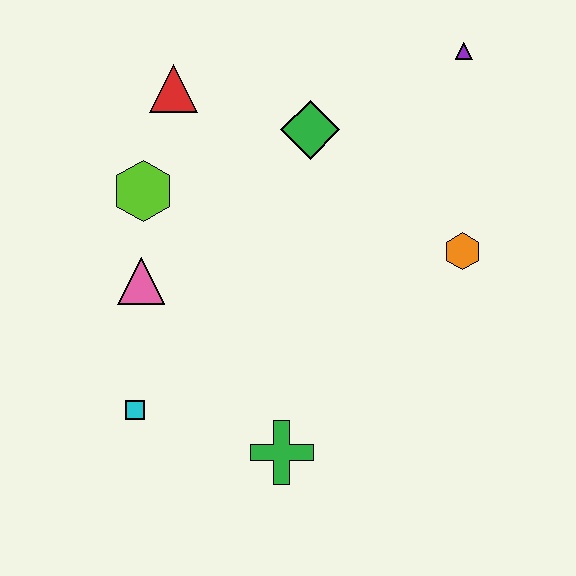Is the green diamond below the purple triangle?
Yes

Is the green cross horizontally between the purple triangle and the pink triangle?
Yes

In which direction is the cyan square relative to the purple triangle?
The cyan square is below the purple triangle.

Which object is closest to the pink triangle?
The lime hexagon is closest to the pink triangle.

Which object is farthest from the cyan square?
The purple triangle is farthest from the cyan square.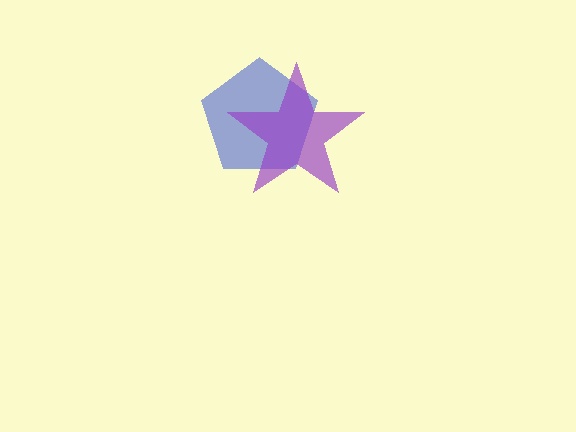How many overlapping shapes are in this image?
There are 2 overlapping shapes in the image.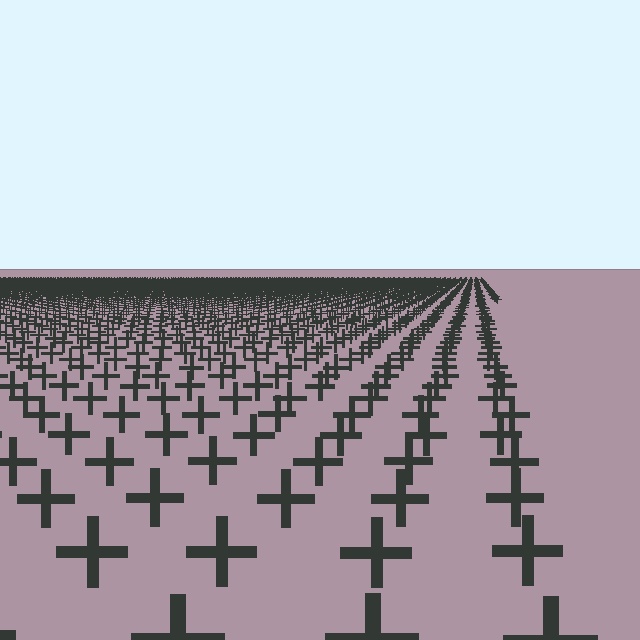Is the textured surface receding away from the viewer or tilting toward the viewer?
The surface is receding away from the viewer. Texture elements get smaller and denser toward the top.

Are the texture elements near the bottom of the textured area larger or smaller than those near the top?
Larger. Near the bottom, elements are closer to the viewer and appear at a bigger on-screen size.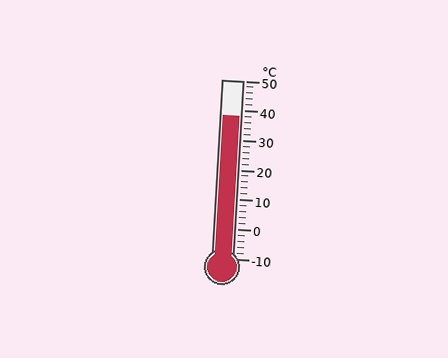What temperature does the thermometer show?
The thermometer shows approximately 38°C.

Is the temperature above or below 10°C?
The temperature is above 10°C.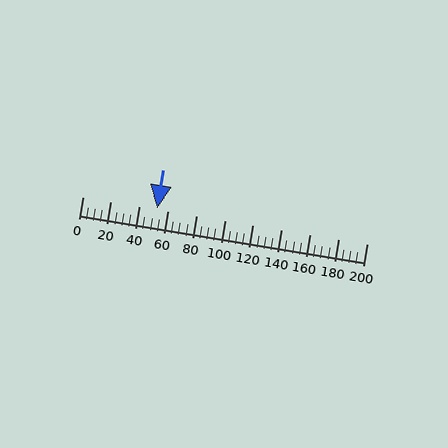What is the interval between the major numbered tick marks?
The major tick marks are spaced 20 units apart.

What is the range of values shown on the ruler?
The ruler shows values from 0 to 200.